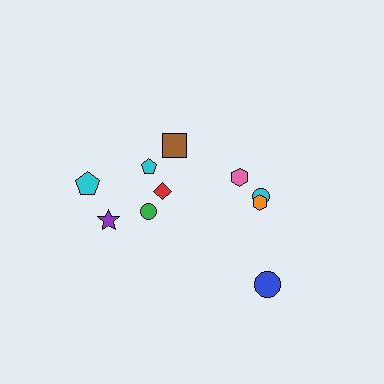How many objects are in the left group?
There are 6 objects.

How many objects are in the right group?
There are 4 objects.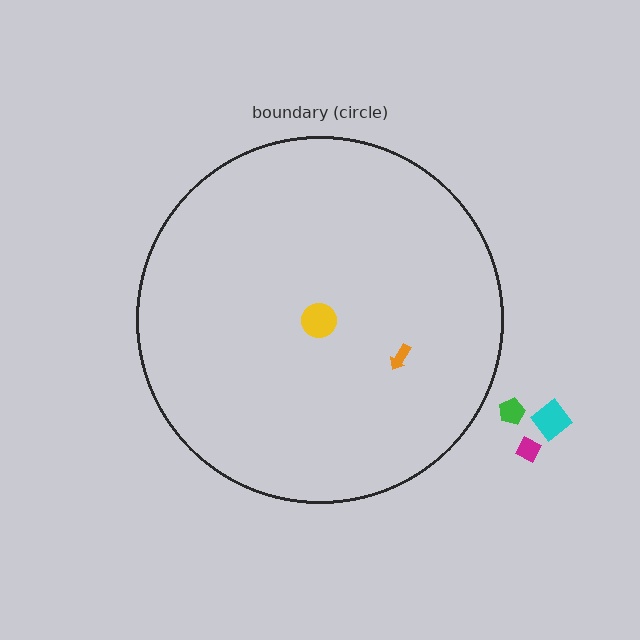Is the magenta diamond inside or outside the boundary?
Outside.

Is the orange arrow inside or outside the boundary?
Inside.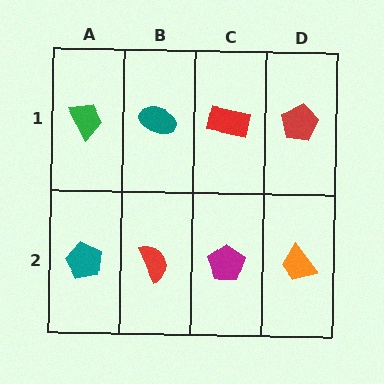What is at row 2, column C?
A magenta pentagon.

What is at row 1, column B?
A teal ellipse.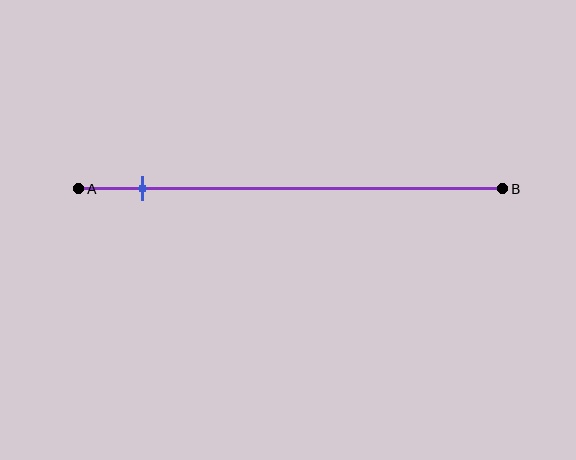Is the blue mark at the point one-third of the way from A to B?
No, the mark is at about 15% from A, not at the 33% one-third point.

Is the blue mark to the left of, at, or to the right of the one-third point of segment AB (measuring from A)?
The blue mark is to the left of the one-third point of segment AB.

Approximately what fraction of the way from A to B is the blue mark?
The blue mark is approximately 15% of the way from A to B.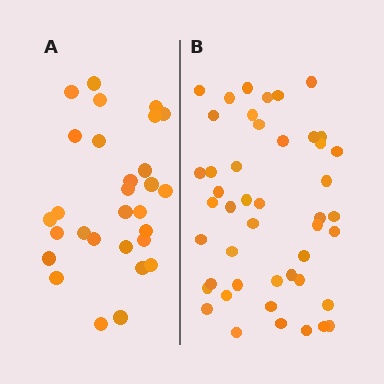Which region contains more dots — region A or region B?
Region B (the right region) has more dots.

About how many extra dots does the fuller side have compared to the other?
Region B has approximately 15 more dots than region A.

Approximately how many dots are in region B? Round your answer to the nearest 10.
About 50 dots. (The exact count is 46, which rounds to 50.)